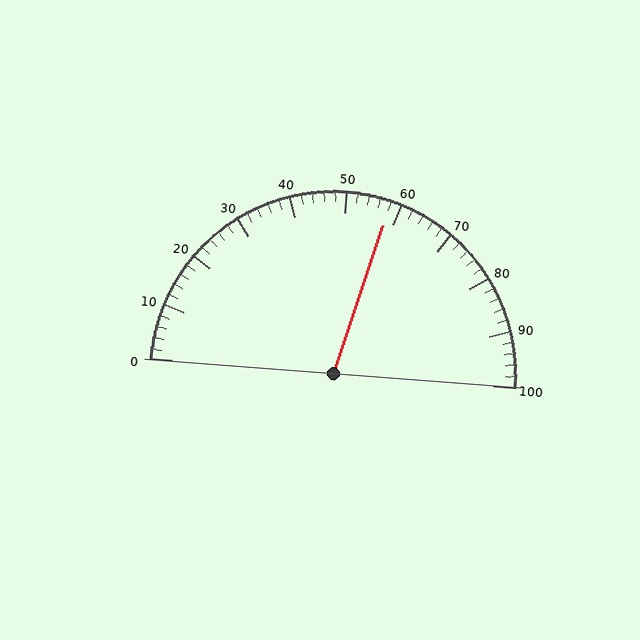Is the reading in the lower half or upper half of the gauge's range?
The reading is in the upper half of the range (0 to 100).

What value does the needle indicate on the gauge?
The needle indicates approximately 58.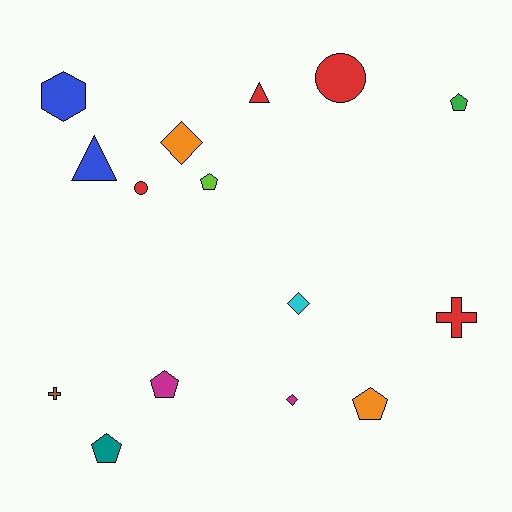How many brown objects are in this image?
There is 1 brown object.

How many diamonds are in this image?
There are 3 diamonds.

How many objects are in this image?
There are 15 objects.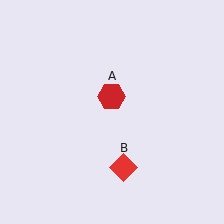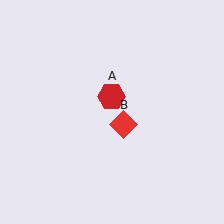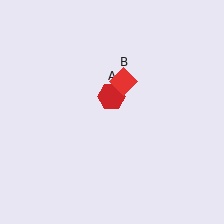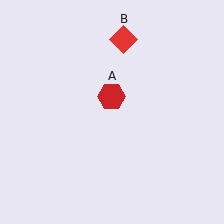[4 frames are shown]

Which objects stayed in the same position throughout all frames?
Red hexagon (object A) remained stationary.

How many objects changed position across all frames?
1 object changed position: red diamond (object B).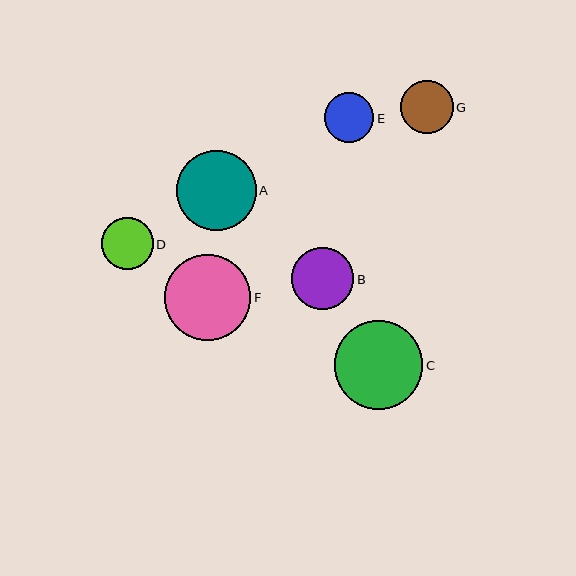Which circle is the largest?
Circle C is the largest with a size of approximately 88 pixels.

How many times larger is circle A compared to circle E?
Circle A is approximately 1.6 times the size of circle E.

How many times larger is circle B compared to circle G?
Circle B is approximately 1.2 times the size of circle G.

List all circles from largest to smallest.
From largest to smallest: C, F, A, B, G, D, E.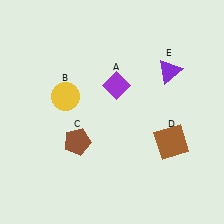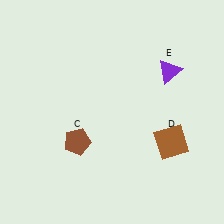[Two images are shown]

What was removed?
The yellow circle (B), the purple diamond (A) were removed in Image 2.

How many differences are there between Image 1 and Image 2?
There are 2 differences between the two images.